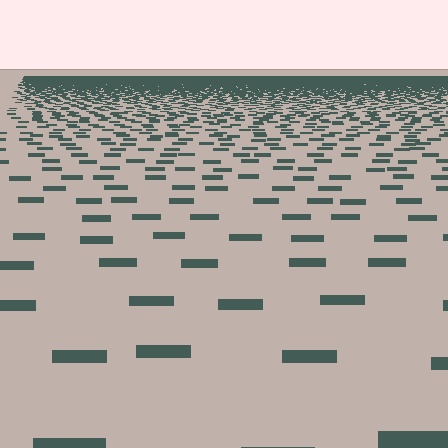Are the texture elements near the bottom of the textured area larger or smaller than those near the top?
Larger. Near the bottom, elements are closer to the viewer and appear at a bigger on-screen size.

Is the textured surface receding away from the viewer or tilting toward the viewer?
The surface is receding away from the viewer. Texture elements get smaller and denser toward the top.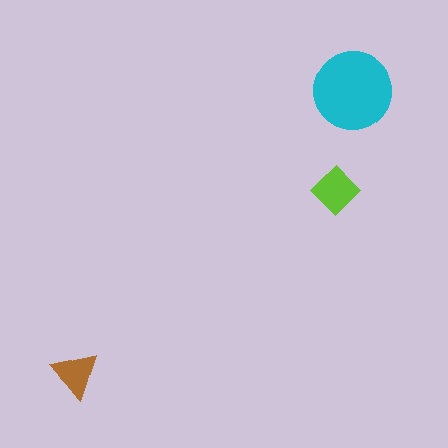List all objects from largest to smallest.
The cyan circle, the lime diamond, the brown triangle.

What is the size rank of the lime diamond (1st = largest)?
2nd.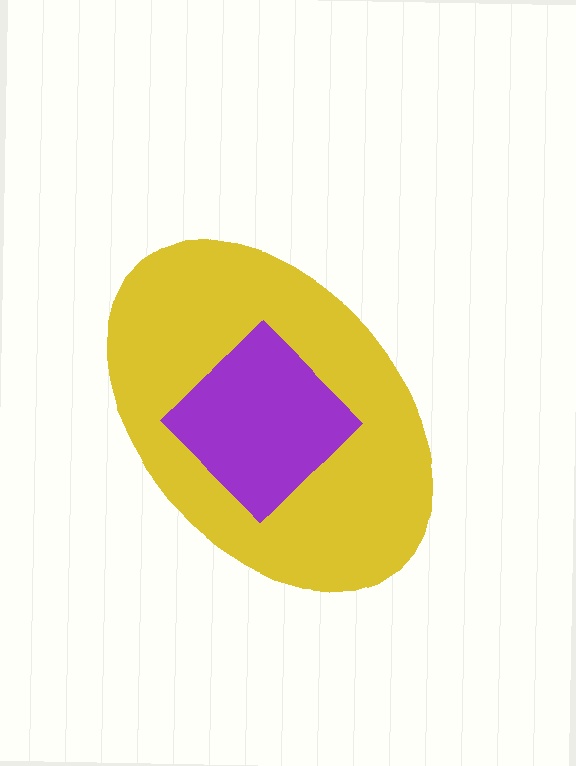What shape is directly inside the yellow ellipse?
The purple diamond.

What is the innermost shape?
The purple diamond.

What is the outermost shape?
The yellow ellipse.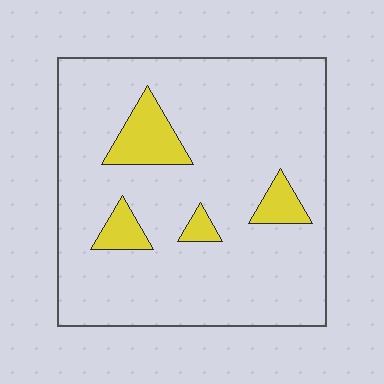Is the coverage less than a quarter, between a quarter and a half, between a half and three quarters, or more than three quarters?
Less than a quarter.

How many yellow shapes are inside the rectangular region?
4.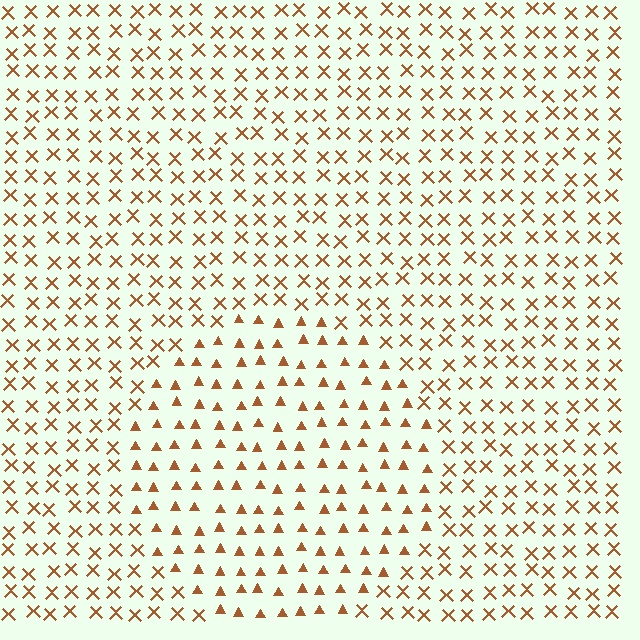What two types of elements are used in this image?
The image uses triangles inside the circle region and X marks outside it.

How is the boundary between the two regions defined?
The boundary is defined by a change in element shape: triangles inside vs. X marks outside. All elements share the same color and spacing.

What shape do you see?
I see a circle.